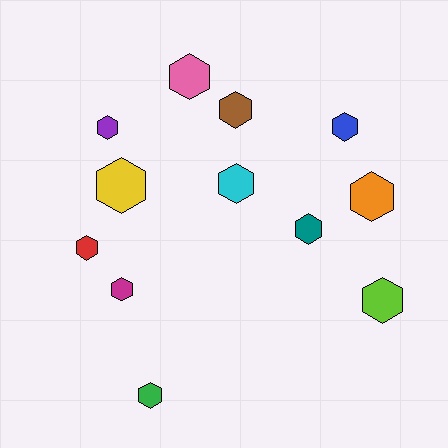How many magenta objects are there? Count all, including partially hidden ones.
There is 1 magenta object.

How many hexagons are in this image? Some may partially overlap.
There are 12 hexagons.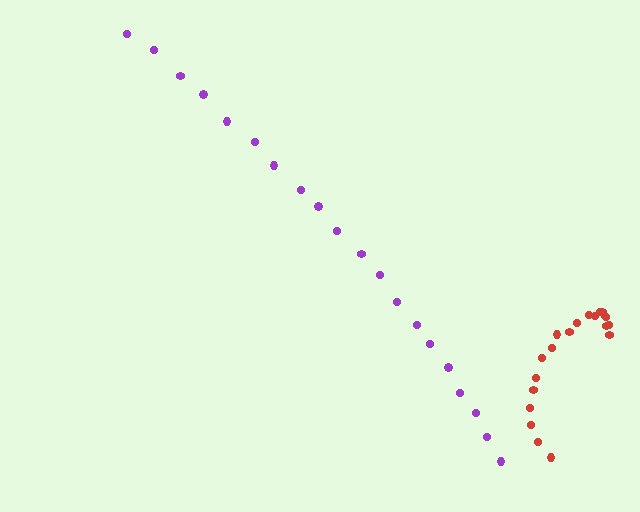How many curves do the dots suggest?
There are 2 distinct paths.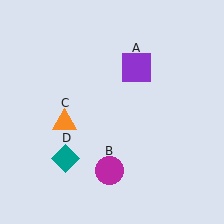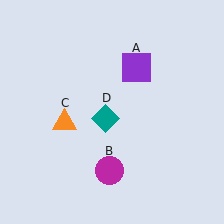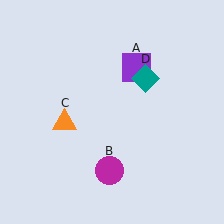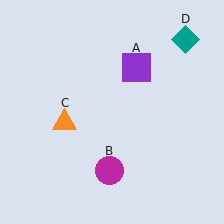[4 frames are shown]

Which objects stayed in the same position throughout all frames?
Purple square (object A) and magenta circle (object B) and orange triangle (object C) remained stationary.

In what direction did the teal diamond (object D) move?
The teal diamond (object D) moved up and to the right.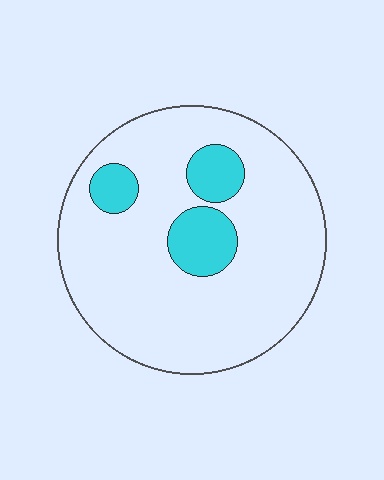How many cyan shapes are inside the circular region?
3.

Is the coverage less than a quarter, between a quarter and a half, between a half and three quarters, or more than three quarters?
Less than a quarter.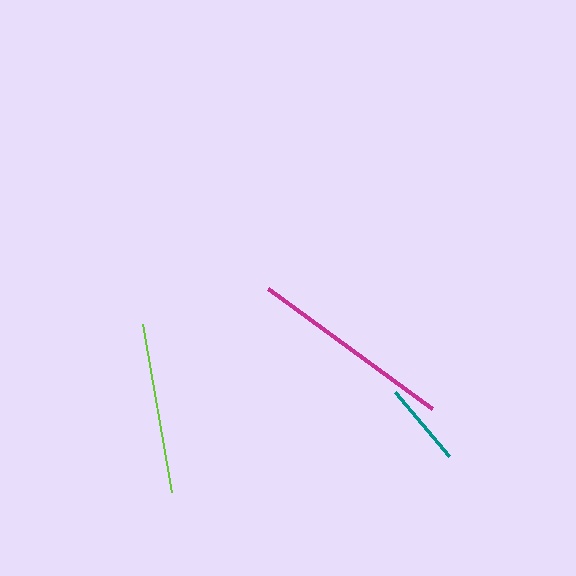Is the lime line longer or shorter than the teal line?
The lime line is longer than the teal line.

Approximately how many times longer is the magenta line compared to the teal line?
The magenta line is approximately 2.4 times the length of the teal line.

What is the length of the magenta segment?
The magenta segment is approximately 204 pixels long.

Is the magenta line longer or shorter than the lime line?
The magenta line is longer than the lime line.